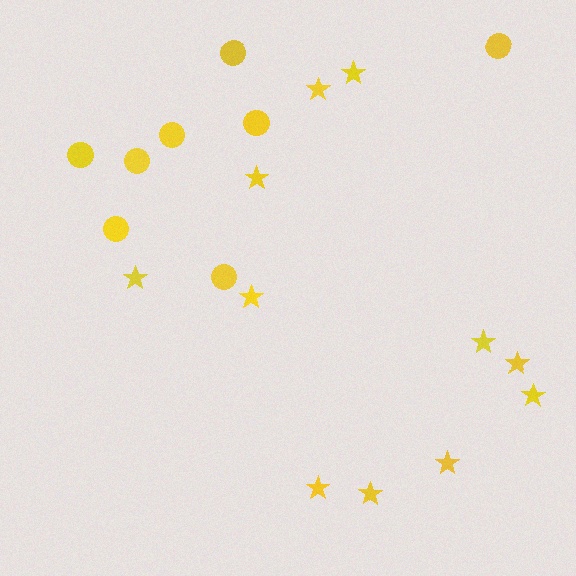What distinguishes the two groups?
There are 2 groups: one group of stars (11) and one group of circles (8).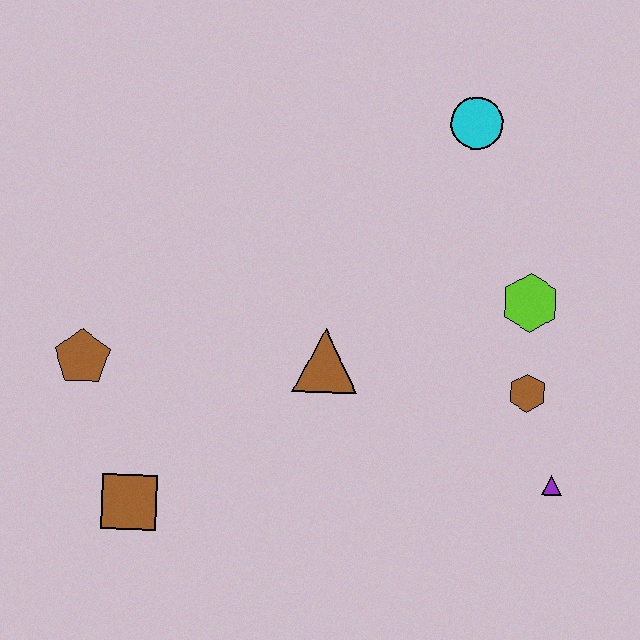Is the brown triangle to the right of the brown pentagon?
Yes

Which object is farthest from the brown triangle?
The cyan circle is farthest from the brown triangle.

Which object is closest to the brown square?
The brown pentagon is closest to the brown square.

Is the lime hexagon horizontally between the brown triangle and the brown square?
No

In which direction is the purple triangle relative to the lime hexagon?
The purple triangle is below the lime hexagon.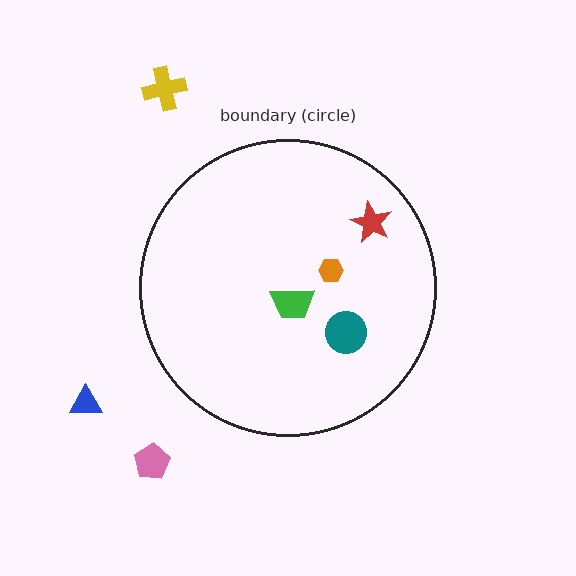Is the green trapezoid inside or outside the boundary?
Inside.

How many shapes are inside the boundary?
4 inside, 3 outside.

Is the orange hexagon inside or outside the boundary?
Inside.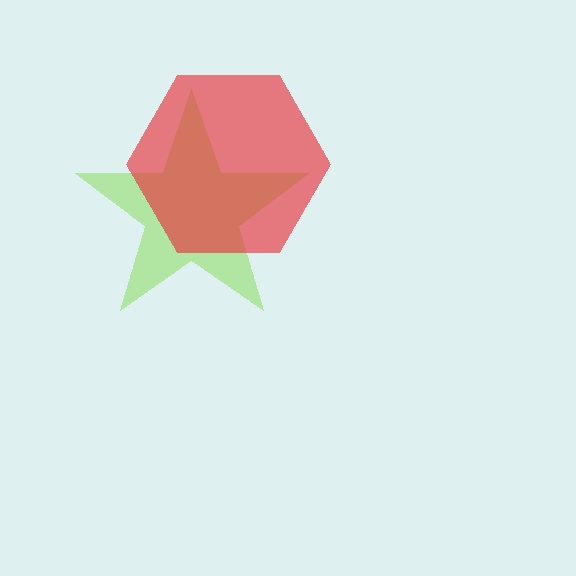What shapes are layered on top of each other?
The layered shapes are: a lime star, a red hexagon.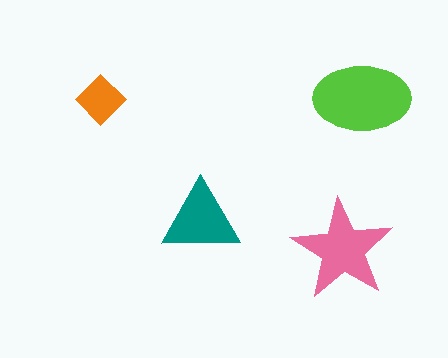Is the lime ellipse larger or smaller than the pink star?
Larger.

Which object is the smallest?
The orange diamond.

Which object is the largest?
The lime ellipse.